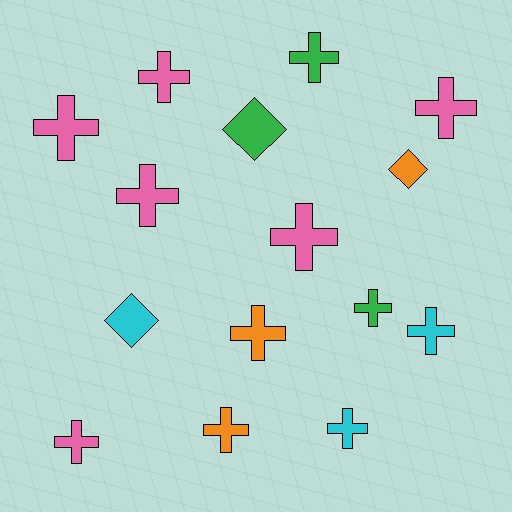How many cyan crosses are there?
There are 2 cyan crosses.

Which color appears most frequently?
Pink, with 6 objects.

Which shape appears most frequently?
Cross, with 12 objects.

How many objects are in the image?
There are 15 objects.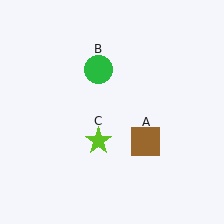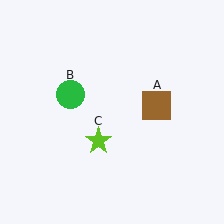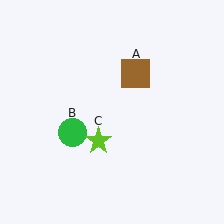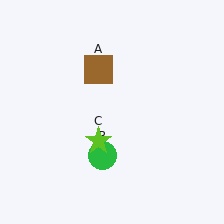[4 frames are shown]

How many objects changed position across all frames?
2 objects changed position: brown square (object A), green circle (object B).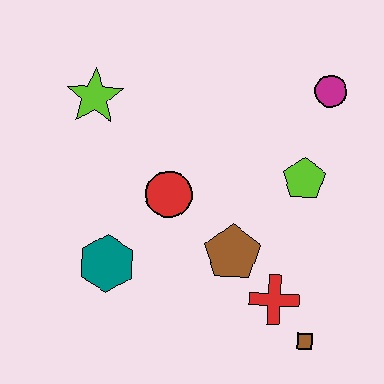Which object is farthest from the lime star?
The brown square is farthest from the lime star.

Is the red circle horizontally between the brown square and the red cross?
No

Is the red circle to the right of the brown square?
No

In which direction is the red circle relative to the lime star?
The red circle is below the lime star.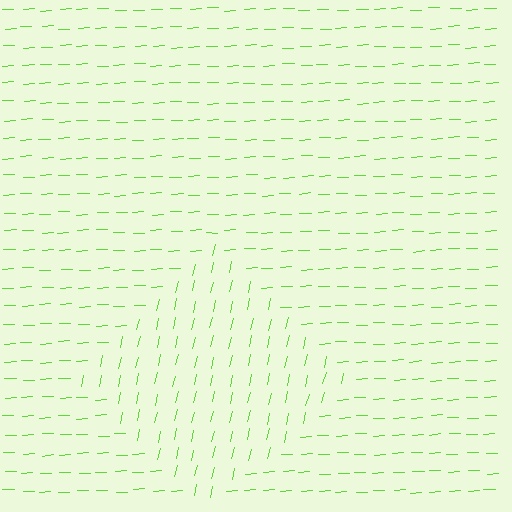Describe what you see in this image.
The image is filled with small lime line segments. A diamond region in the image has lines oriented differently from the surrounding lines, creating a visible texture boundary.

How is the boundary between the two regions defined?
The boundary is defined purely by a change in line orientation (approximately 74 degrees difference). All lines are the same color and thickness.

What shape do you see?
I see a diamond.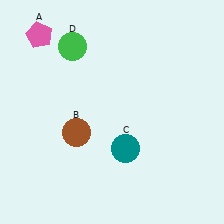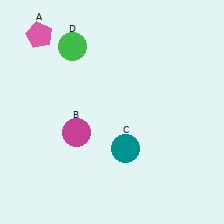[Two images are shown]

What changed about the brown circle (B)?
In Image 1, B is brown. In Image 2, it changed to magenta.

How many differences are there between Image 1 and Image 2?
There is 1 difference between the two images.